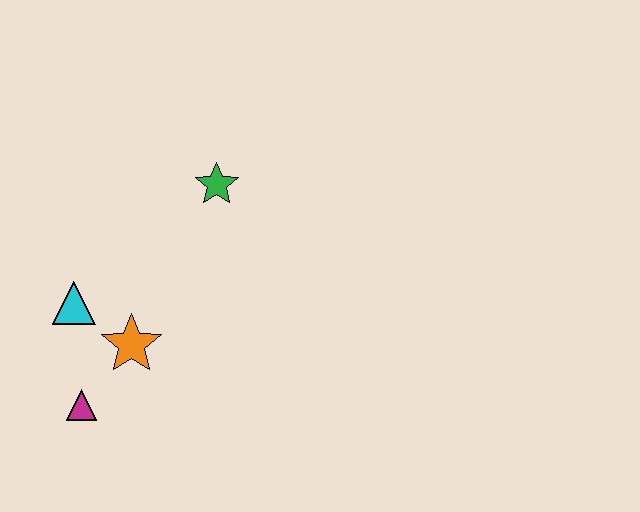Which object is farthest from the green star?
The magenta triangle is farthest from the green star.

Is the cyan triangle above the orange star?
Yes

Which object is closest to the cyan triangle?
The orange star is closest to the cyan triangle.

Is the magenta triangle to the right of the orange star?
No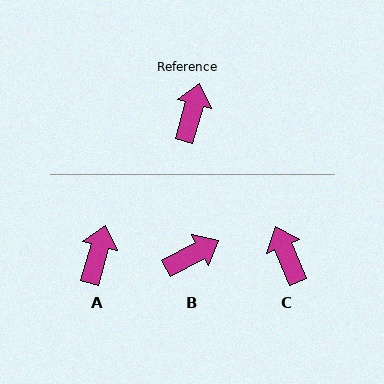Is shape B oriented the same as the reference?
No, it is off by about 46 degrees.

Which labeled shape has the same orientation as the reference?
A.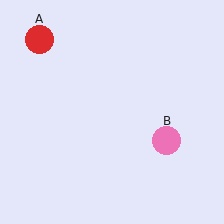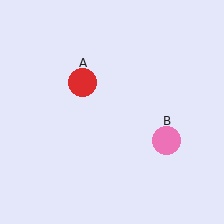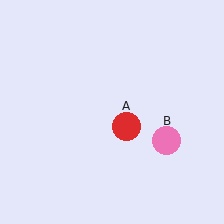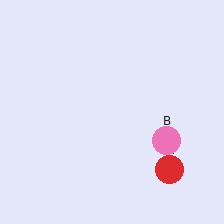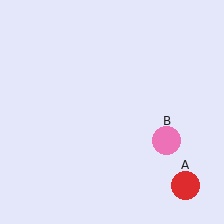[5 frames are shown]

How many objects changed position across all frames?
1 object changed position: red circle (object A).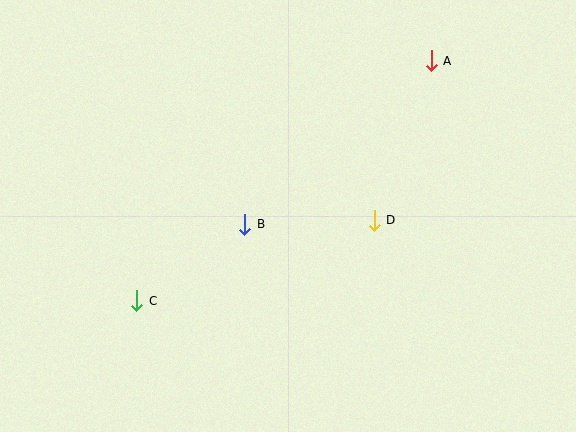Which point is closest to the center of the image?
Point B at (245, 224) is closest to the center.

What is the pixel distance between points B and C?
The distance between B and C is 132 pixels.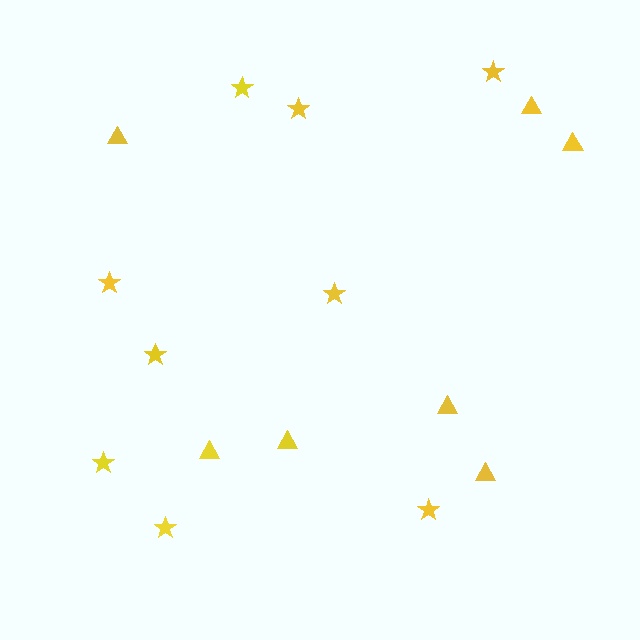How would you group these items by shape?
There are 2 groups: one group of stars (9) and one group of triangles (7).